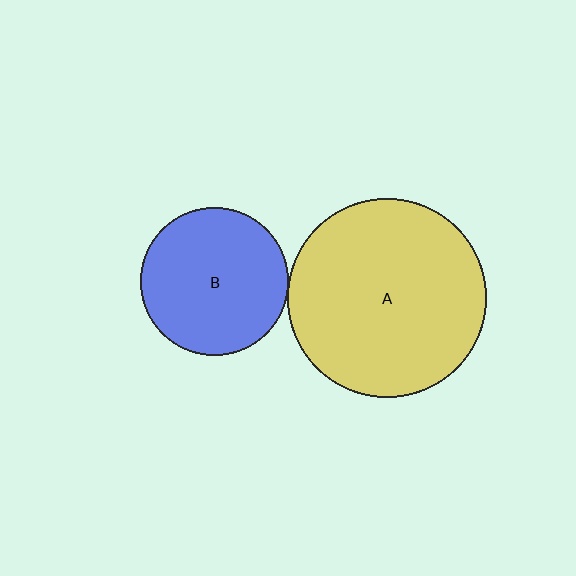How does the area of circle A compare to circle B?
Approximately 1.8 times.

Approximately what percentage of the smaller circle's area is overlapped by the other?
Approximately 5%.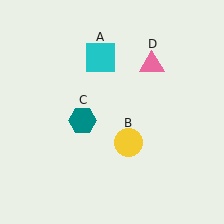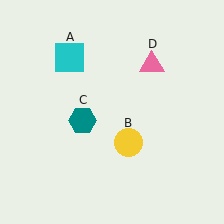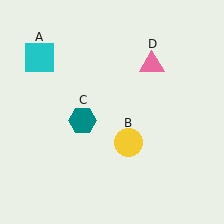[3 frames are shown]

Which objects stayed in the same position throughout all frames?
Yellow circle (object B) and teal hexagon (object C) and pink triangle (object D) remained stationary.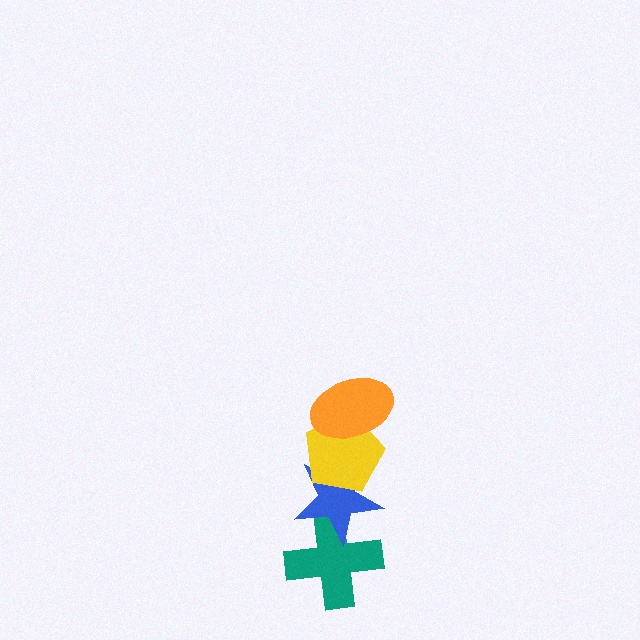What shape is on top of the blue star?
The yellow pentagon is on top of the blue star.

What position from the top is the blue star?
The blue star is 3rd from the top.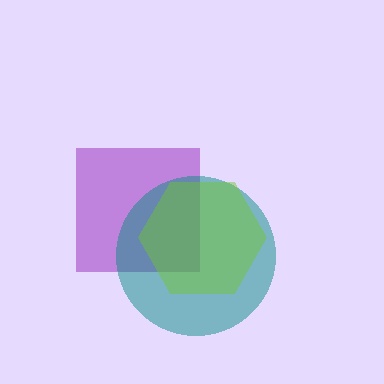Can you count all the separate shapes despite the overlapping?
Yes, there are 3 separate shapes.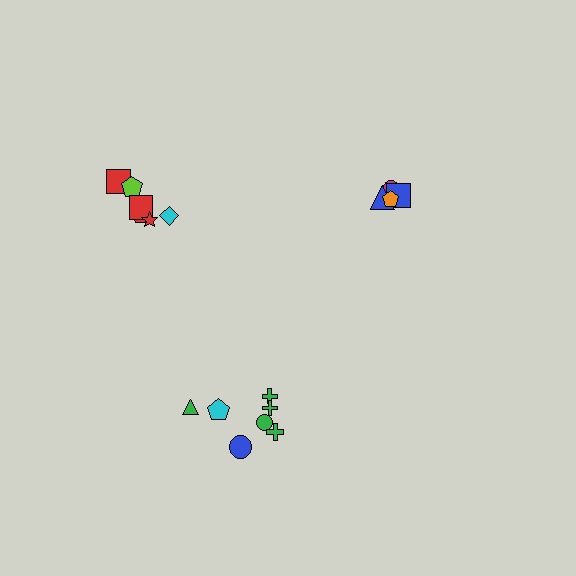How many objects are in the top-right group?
There are 4 objects.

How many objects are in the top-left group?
There are 6 objects.